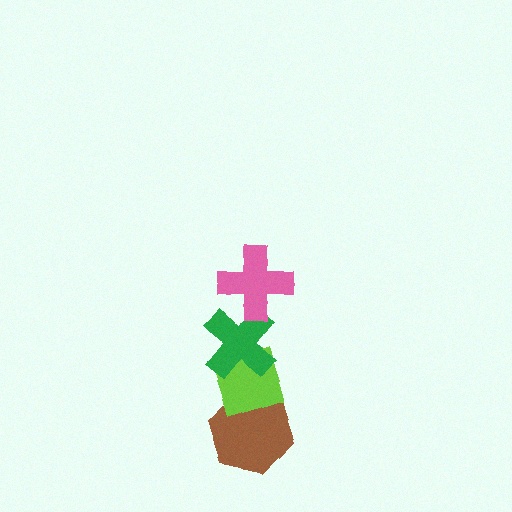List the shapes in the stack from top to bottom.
From top to bottom: the pink cross, the green cross, the lime diamond, the brown hexagon.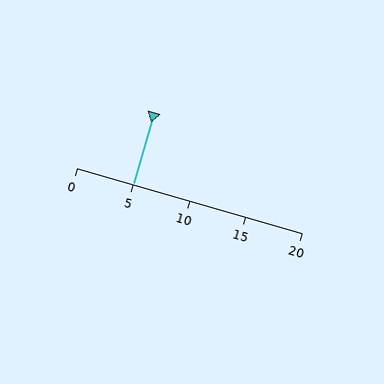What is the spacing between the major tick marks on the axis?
The major ticks are spaced 5 apart.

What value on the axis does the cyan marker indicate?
The marker indicates approximately 5.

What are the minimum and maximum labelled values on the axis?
The axis runs from 0 to 20.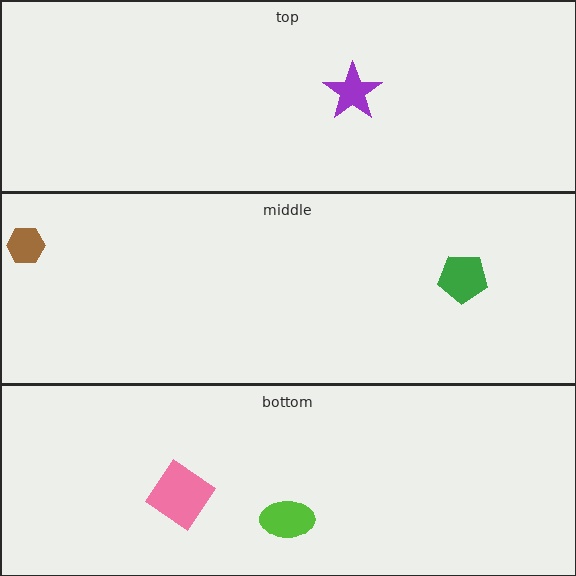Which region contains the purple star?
The top region.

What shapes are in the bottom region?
The pink diamond, the lime ellipse.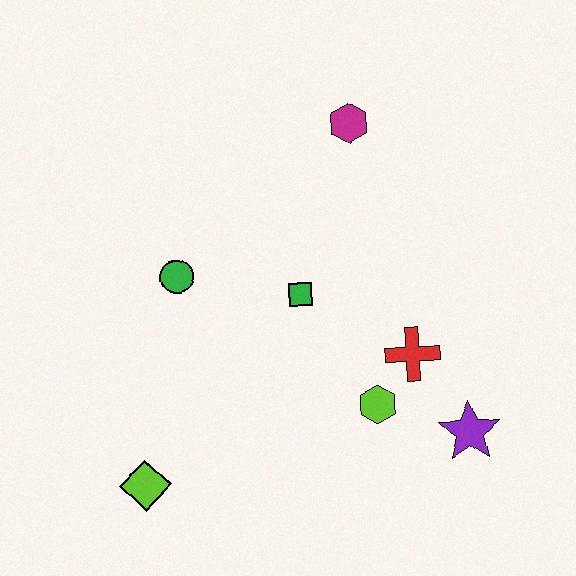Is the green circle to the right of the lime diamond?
Yes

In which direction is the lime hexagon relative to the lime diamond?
The lime hexagon is to the right of the lime diamond.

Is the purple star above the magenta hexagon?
No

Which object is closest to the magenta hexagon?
The green square is closest to the magenta hexagon.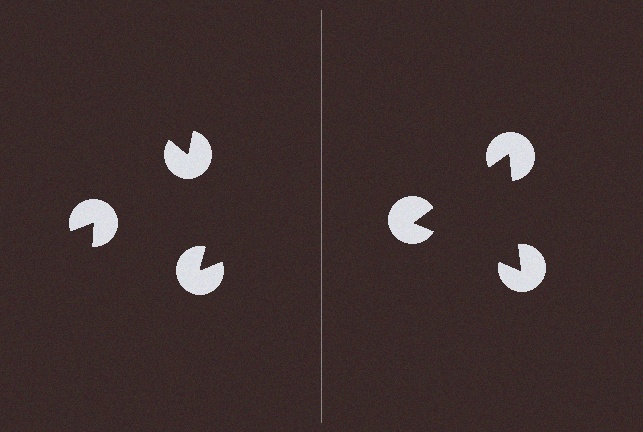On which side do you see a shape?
An illusory triangle appears on the right side. On the left side the wedge cuts are rotated, so no coherent shape forms.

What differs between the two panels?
The pac-man discs are positioned identically on both sides; only the wedge orientations differ. On the right they align to a triangle; on the left they are misaligned.